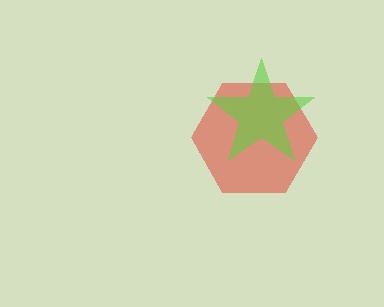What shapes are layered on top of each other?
The layered shapes are: a red hexagon, a lime star.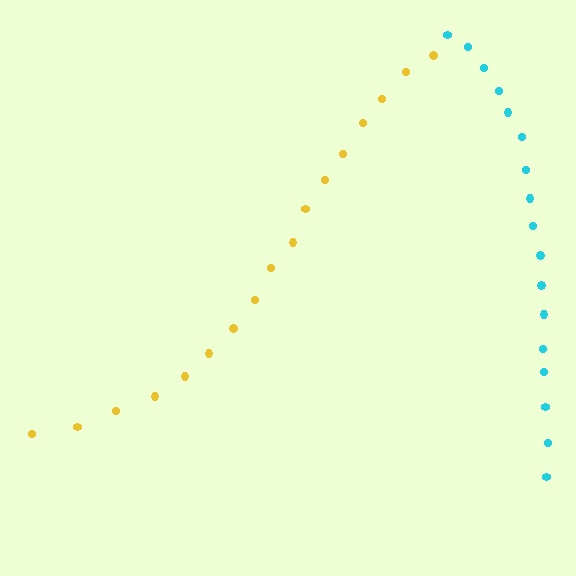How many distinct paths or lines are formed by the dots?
There are 2 distinct paths.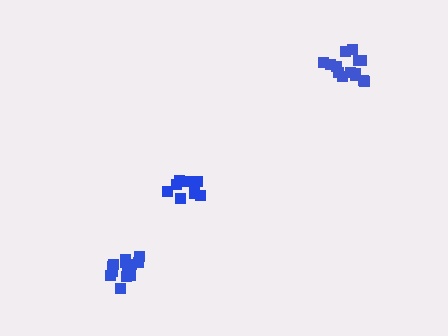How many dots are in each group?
Group 1: 14 dots, Group 2: 14 dots, Group 3: 9 dots (37 total).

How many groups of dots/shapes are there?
There are 3 groups.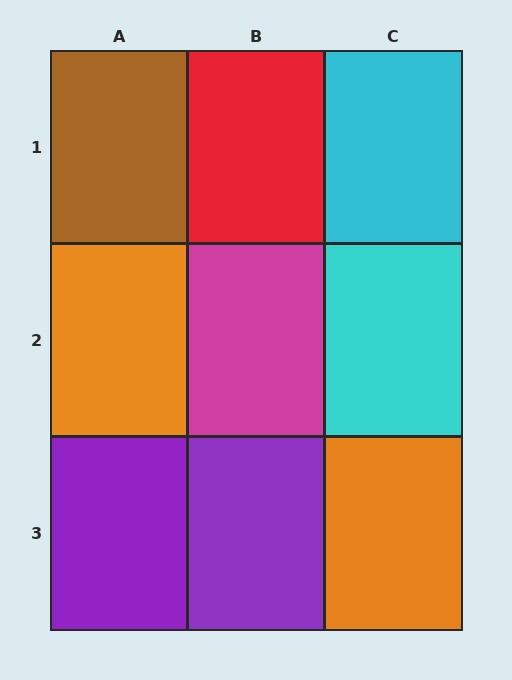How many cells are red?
1 cell is red.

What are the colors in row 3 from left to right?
Purple, purple, orange.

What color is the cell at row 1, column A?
Brown.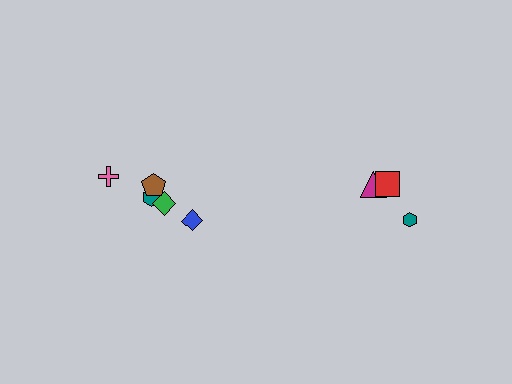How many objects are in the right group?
There are 3 objects.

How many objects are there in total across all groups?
There are 8 objects.